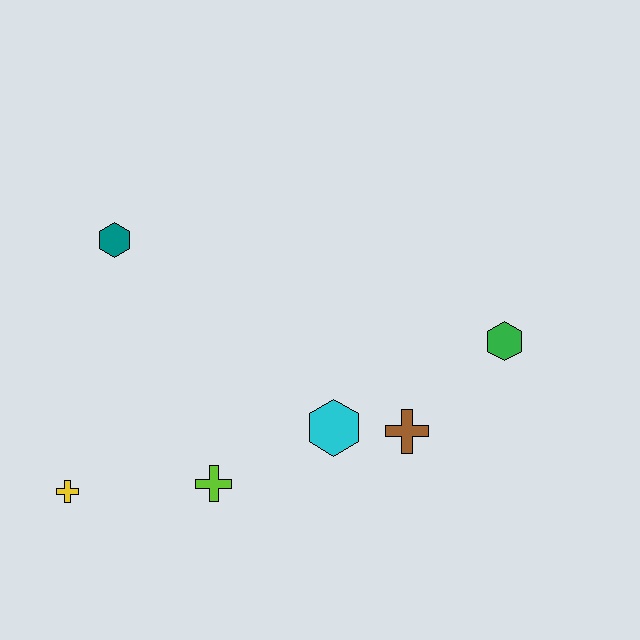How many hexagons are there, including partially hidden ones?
There are 3 hexagons.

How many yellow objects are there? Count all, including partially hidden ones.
There is 1 yellow object.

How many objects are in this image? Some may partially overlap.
There are 6 objects.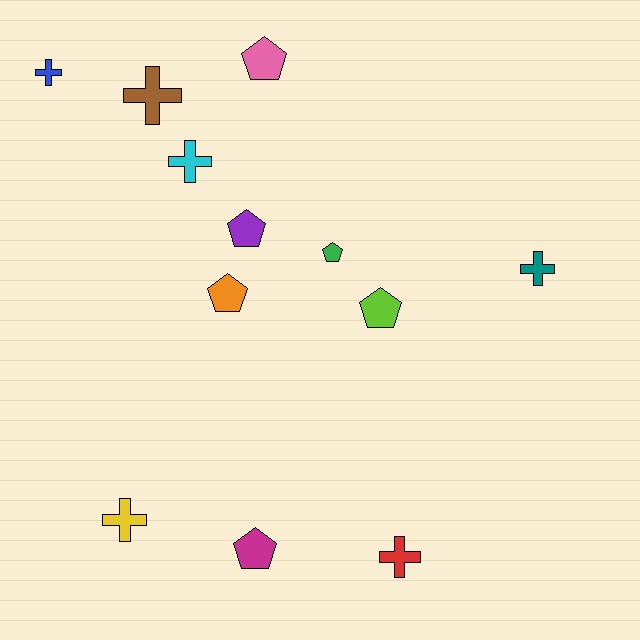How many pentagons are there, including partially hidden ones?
There are 6 pentagons.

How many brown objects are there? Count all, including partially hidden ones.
There is 1 brown object.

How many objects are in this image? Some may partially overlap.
There are 12 objects.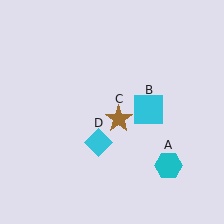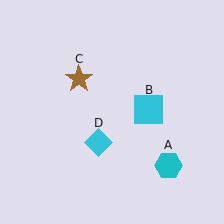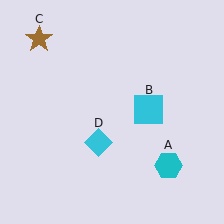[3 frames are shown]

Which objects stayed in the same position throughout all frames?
Cyan hexagon (object A) and cyan square (object B) and cyan diamond (object D) remained stationary.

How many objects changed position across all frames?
1 object changed position: brown star (object C).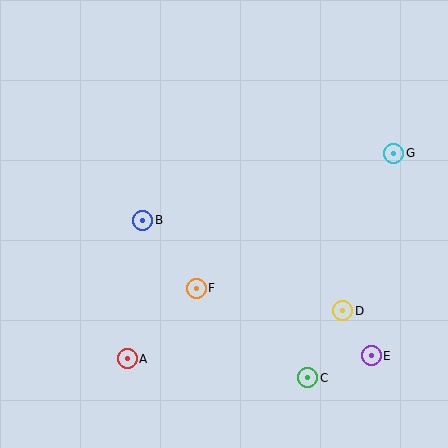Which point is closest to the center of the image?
Point F at (196, 288) is closest to the center.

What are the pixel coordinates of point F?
Point F is at (196, 288).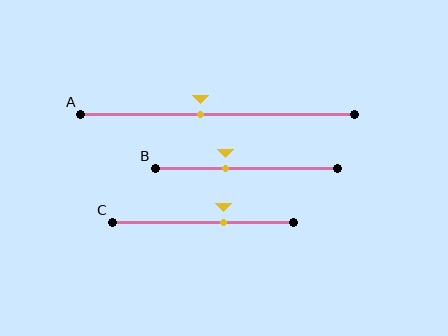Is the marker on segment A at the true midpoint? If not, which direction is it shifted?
No, the marker on segment A is shifted to the left by about 6% of the segment length.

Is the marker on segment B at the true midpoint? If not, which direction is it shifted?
No, the marker on segment B is shifted to the left by about 12% of the segment length.